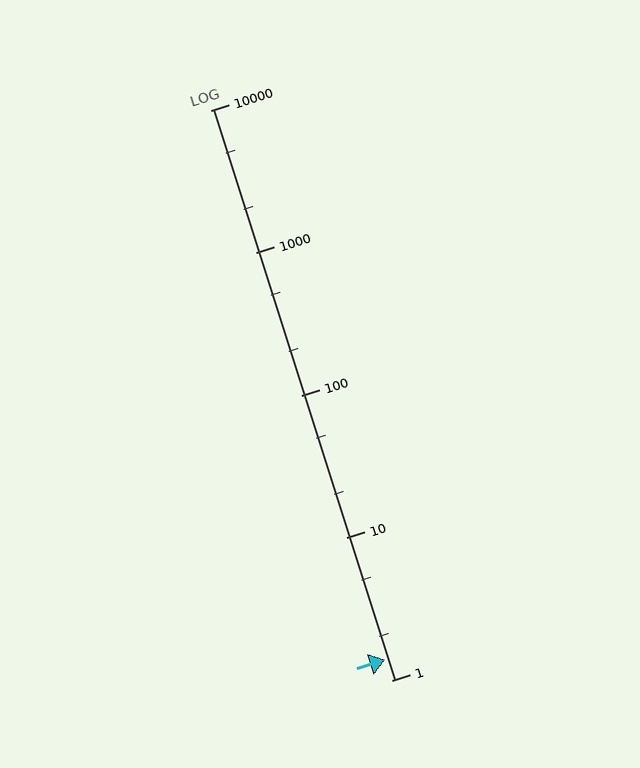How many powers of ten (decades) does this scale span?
The scale spans 4 decades, from 1 to 10000.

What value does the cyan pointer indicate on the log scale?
The pointer indicates approximately 1.4.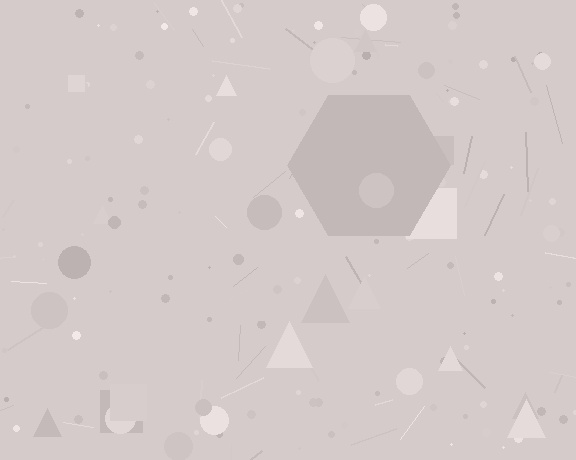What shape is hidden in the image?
A hexagon is hidden in the image.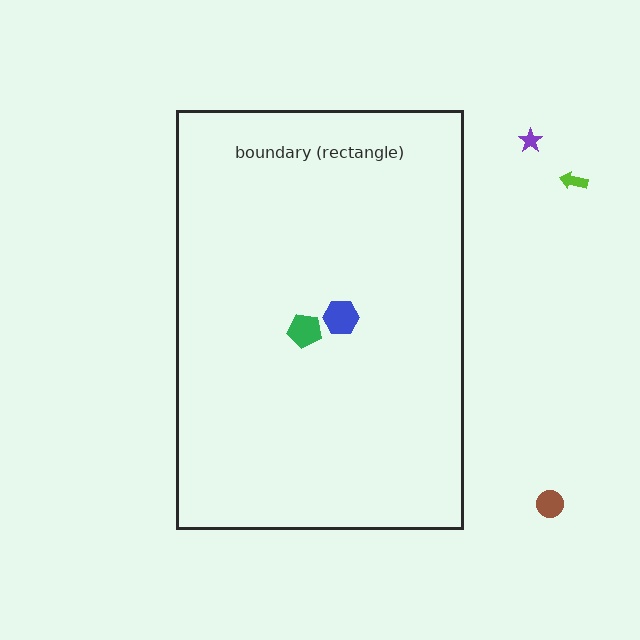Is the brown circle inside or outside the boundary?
Outside.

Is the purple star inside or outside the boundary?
Outside.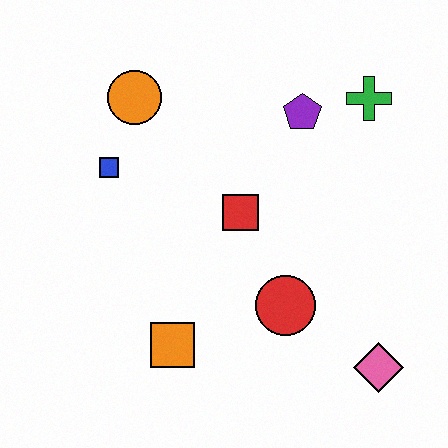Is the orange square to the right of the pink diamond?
No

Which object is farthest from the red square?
The pink diamond is farthest from the red square.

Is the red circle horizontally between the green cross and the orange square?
Yes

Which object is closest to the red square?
The red circle is closest to the red square.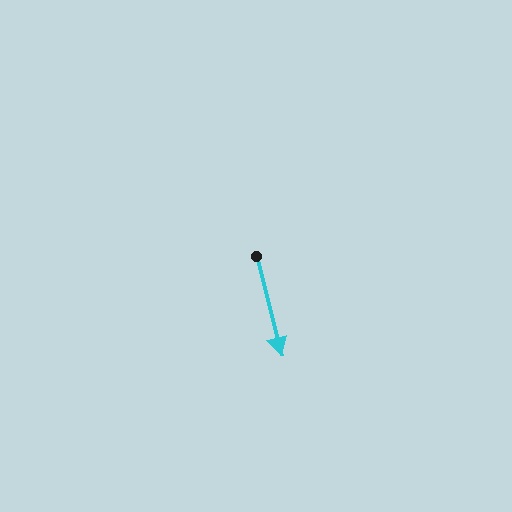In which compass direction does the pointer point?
South.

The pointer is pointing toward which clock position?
Roughly 6 o'clock.